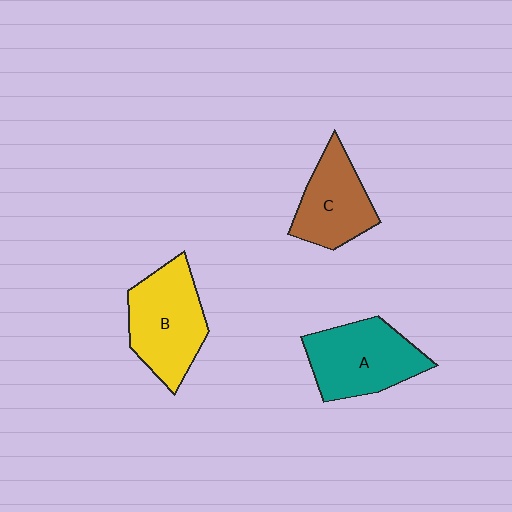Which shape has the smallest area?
Shape C (brown).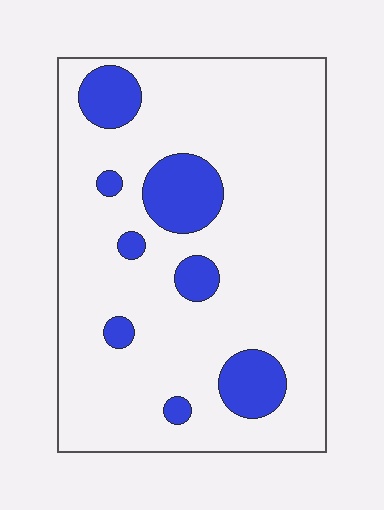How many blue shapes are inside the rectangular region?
8.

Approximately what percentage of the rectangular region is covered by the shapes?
Approximately 15%.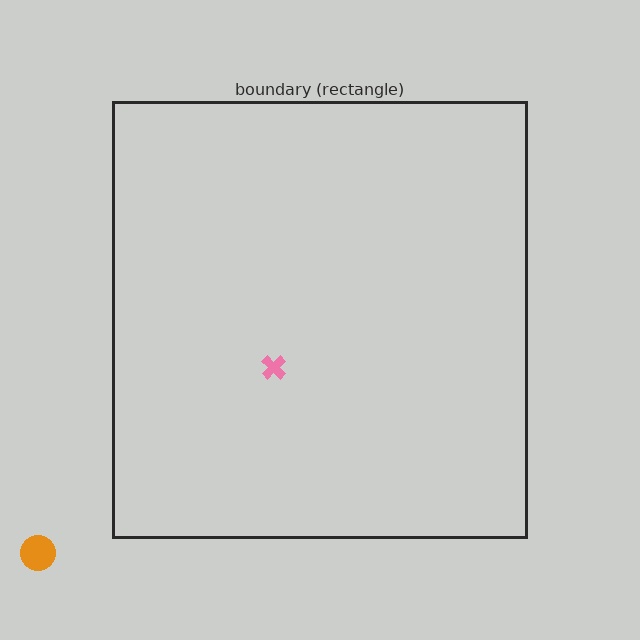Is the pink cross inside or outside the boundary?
Inside.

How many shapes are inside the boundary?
1 inside, 1 outside.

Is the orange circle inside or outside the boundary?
Outside.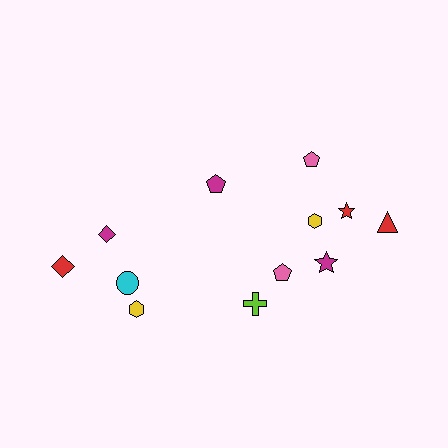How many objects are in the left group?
There are 5 objects.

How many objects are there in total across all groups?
There are 12 objects.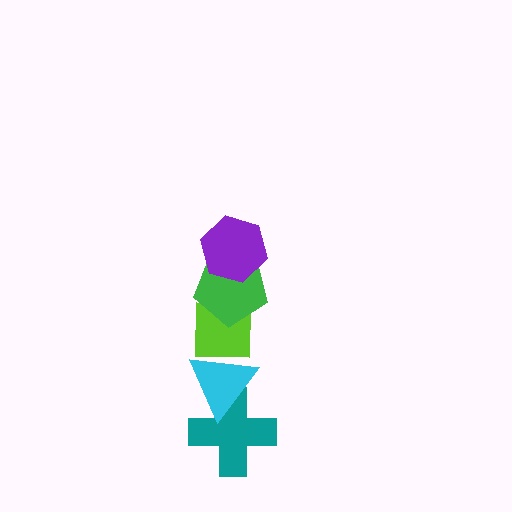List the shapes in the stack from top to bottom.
From top to bottom: the purple hexagon, the green pentagon, the lime square, the cyan triangle, the teal cross.